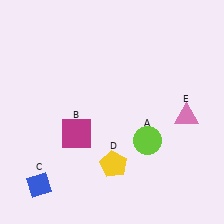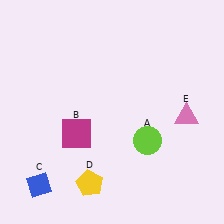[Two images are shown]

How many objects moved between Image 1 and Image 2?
1 object moved between the two images.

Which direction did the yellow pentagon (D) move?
The yellow pentagon (D) moved left.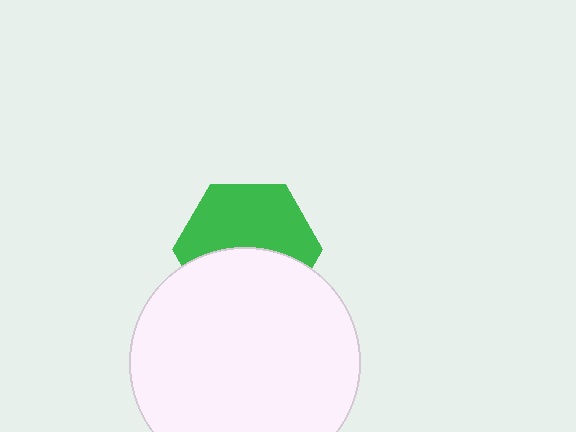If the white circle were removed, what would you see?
You would see the complete green hexagon.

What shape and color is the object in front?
The object in front is a white circle.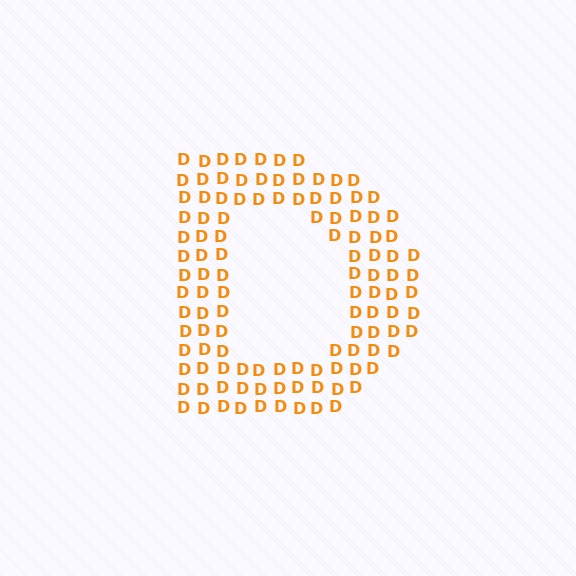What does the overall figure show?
The overall figure shows the letter D.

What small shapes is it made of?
It is made of small letter D's.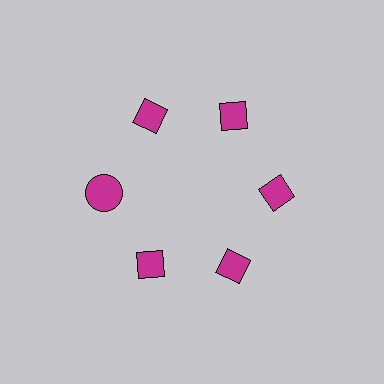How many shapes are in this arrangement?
There are 6 shapes arranged in a ring pattern.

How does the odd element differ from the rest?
It has a different shape: circle instead of diamond.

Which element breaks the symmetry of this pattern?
The magenta circle at roughly the 9 o'clock position breaks the symmetry. All other shapes are magenta diamonds.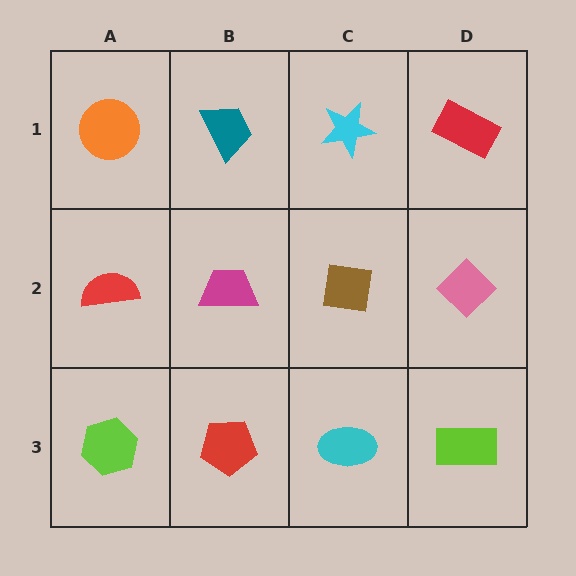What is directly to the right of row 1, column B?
A cyan star.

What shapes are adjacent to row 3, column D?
A pink diamond (row 2, column D), a cyan ellipse (row 3, column C).